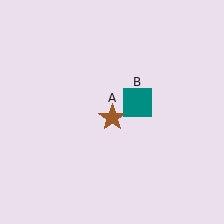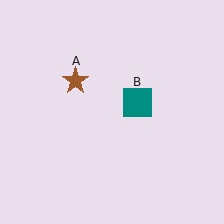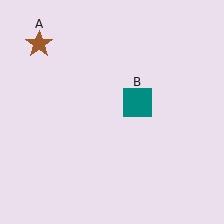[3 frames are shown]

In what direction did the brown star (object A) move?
The brown star (object A) moved up and to the left.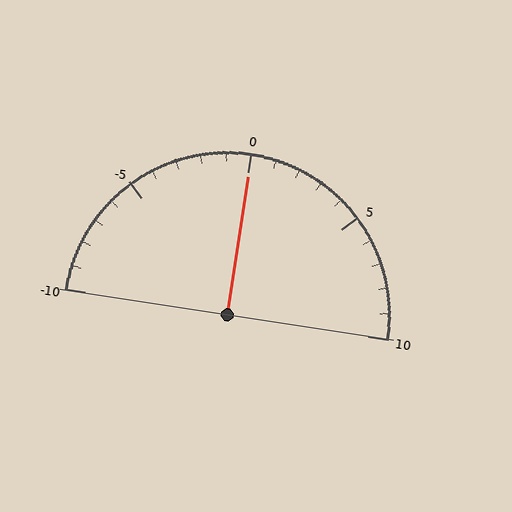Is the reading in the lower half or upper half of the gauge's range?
The reading is in the upper half of the range (-10 to 10).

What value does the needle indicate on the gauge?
The needle indicates approximately 0.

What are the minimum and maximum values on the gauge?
The gauge ranges from -10 to 10.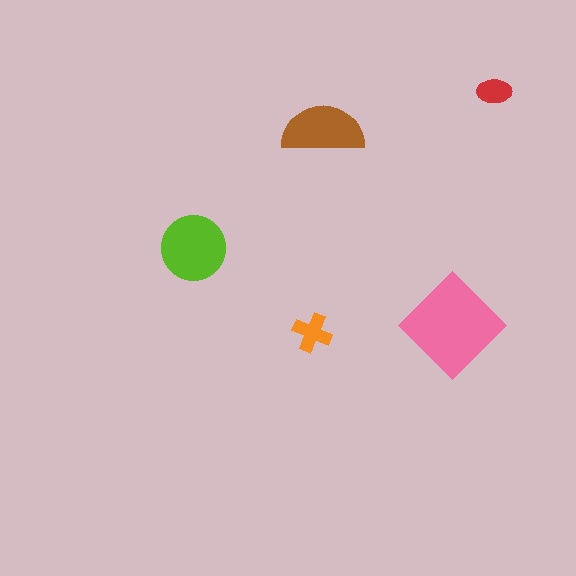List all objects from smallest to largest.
The red ellipse, the orange cross, the brown semicircle, the lime circle, the pink diamond.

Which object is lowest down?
The orange cross is bottommost.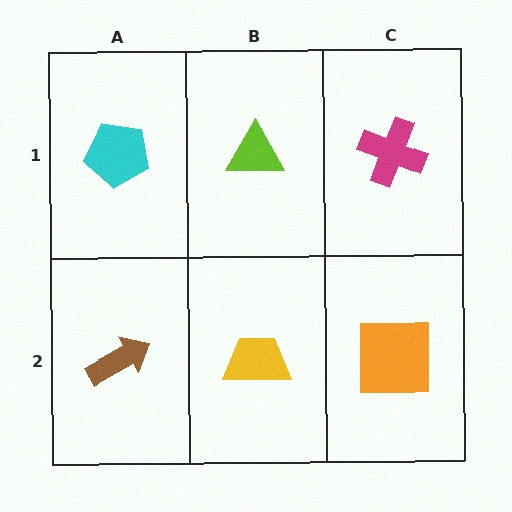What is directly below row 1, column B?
A yellow trapezoid.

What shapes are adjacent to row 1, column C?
An orange square (row 2, column C), a lime triangle (row 1, column B).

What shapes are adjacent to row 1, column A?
A brown arrow (row 2, column A), a lime triangle (row 1, column B).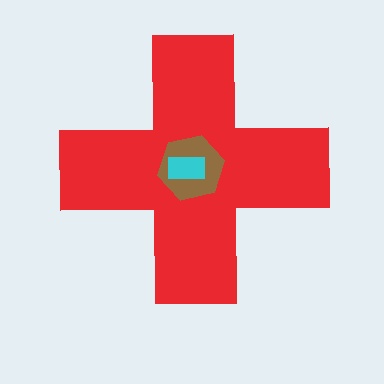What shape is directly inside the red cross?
The brown hexagon.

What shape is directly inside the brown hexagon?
The cyan rectangle.